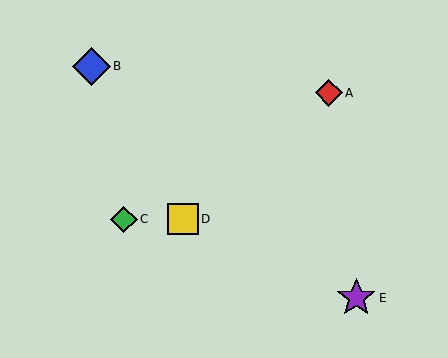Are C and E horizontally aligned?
No, C is at y≈219 and E is at y≈298.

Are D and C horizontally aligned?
Yes, both are at y≈219.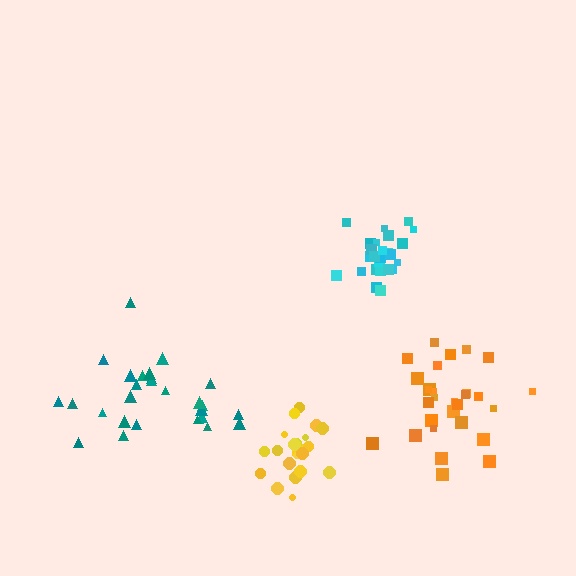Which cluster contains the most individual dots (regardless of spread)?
Orange (29).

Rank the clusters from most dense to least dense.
cyan, yellow, orange, teal.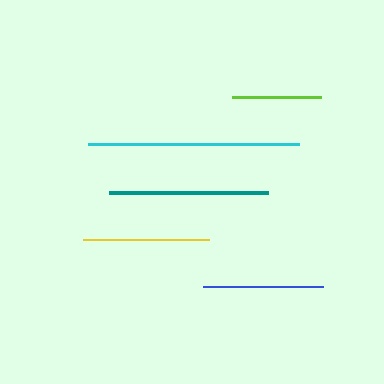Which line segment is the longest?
The cyan line is the longest at approximately 211 pixels.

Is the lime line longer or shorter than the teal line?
The teal line is longer than the lime line.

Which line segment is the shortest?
The lime line is the shortest at approximately 89 pixels.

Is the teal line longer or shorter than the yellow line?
The teal line is longer than the yellow line.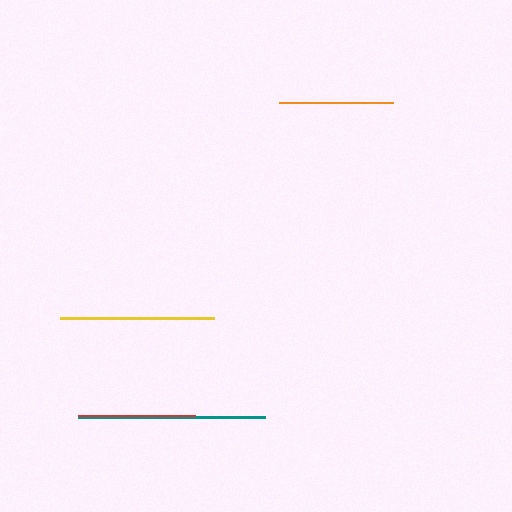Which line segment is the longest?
The teal line is the longest at approximately 187 pixels.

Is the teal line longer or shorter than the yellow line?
The teal line is longer than the yellow line.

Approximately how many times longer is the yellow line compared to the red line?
The yellow line is approximately 1.3 times the length of the red line.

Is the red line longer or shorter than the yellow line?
The yellow line is longer than the red line.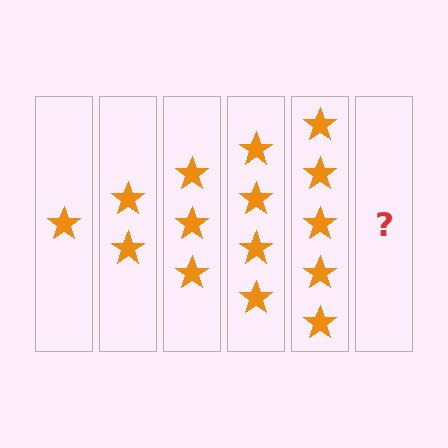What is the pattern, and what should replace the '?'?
The pattern is that each step adds one more star. The '?' should be 6 stars.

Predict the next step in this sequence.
The next step is 6 stars.